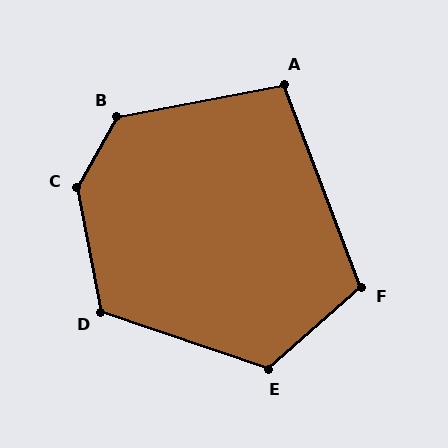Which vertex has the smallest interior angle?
A, at approximately 100 degrees.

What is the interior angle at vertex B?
Approximately 130 degrees (obtuse).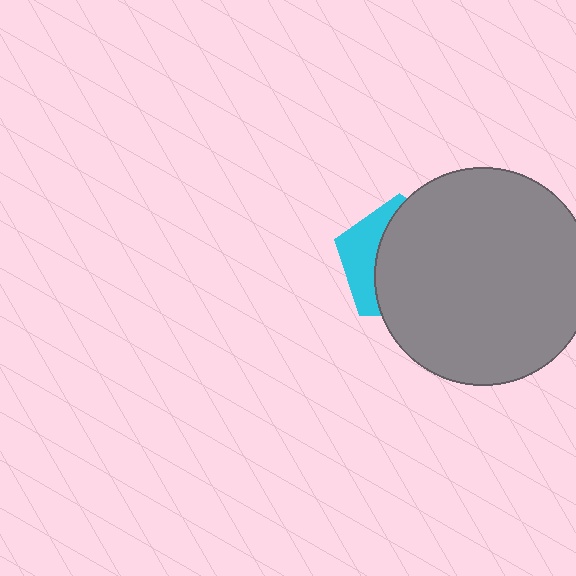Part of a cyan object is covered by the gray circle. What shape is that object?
It is a pentagon.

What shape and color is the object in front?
The object in front is a gray circle.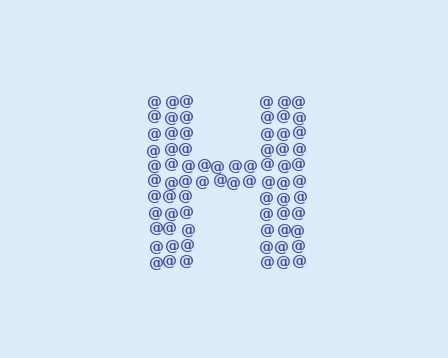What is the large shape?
The large shape is the letter H.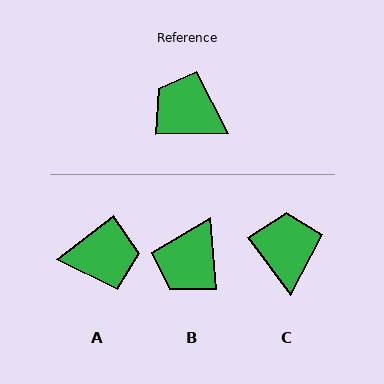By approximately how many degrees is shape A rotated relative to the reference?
Approximately 144 degrees clockwise.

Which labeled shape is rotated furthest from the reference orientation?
A, about 144 degrees away.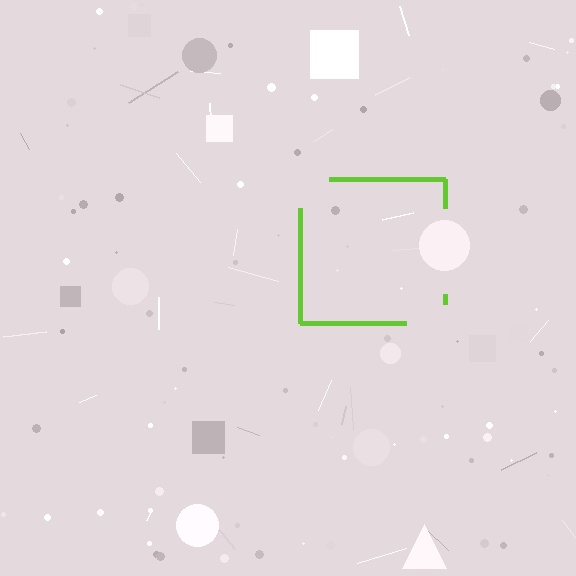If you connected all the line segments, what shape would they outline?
They would outline a square.